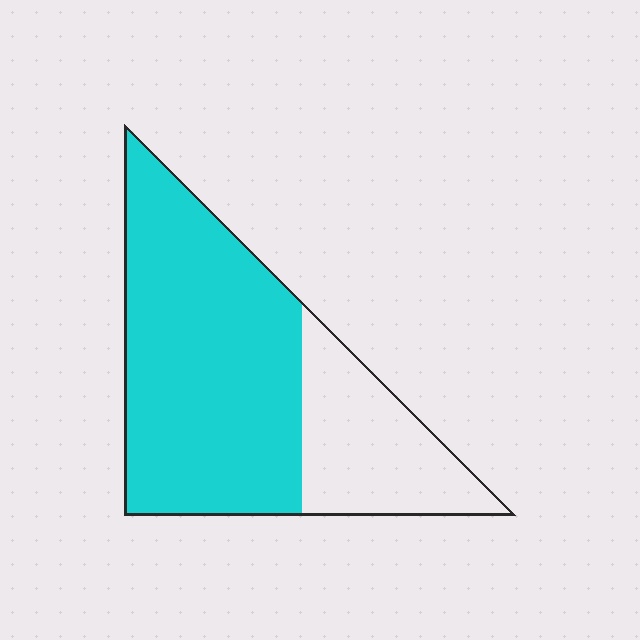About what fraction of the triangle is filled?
About two thirds (2/3).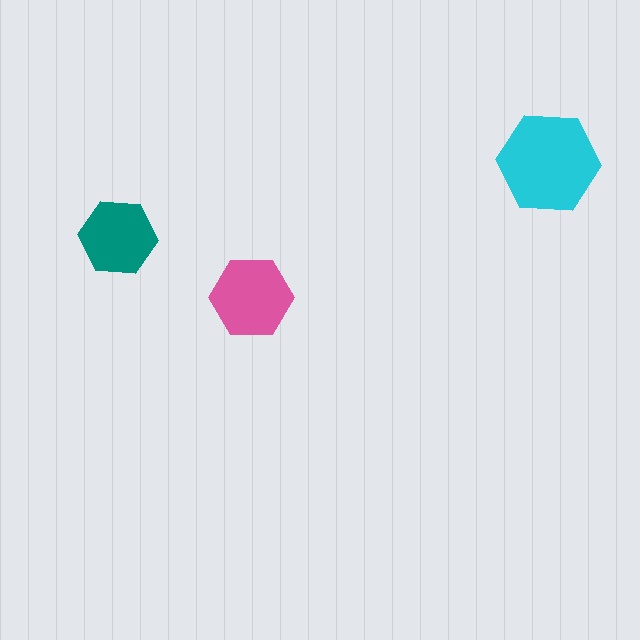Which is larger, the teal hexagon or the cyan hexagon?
The cyan one.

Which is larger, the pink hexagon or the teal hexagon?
The pink one.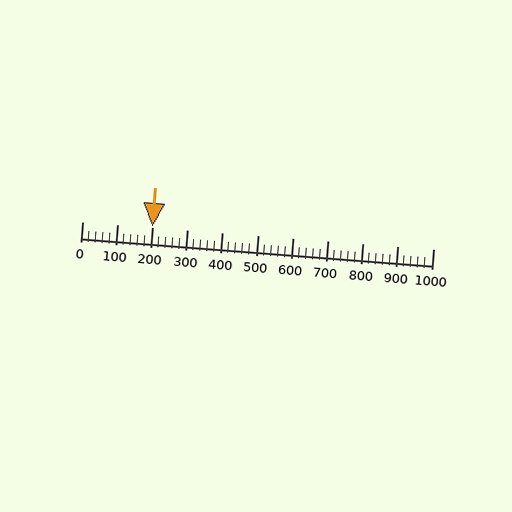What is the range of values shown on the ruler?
The ruler shows values from 0 to 1000.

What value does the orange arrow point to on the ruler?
The orange arrow points to approximately 200.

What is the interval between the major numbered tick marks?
The major tick marks are spaced 100 units apart.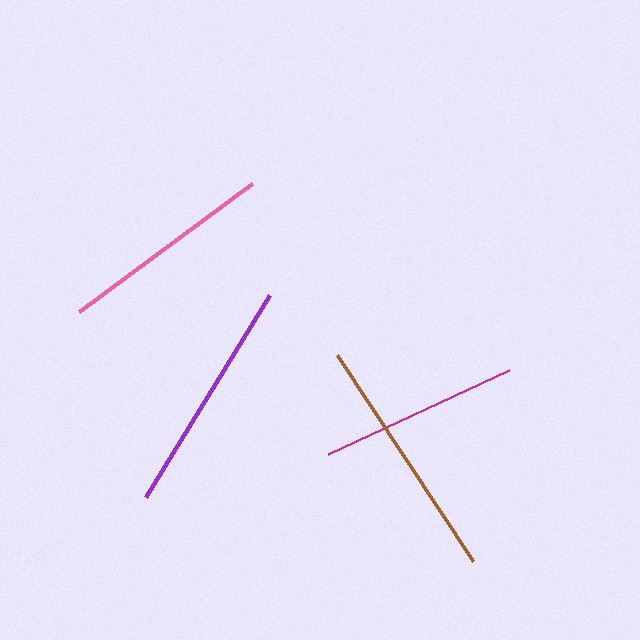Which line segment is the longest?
The brown line is the longest at approximately 247 pixels.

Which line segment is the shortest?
The magenta line is the shortest at approximately 200 pixels.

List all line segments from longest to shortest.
From longest to shortest: brown, purple, pink, magenta.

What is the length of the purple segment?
The purple segment is approximately 237 pixels long.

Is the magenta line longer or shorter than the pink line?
The pink line is longer than the magenta line.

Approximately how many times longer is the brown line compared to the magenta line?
The brown line is approximately 1.2 times the length of the magenta line.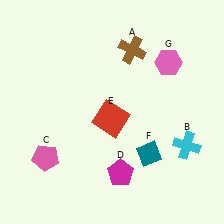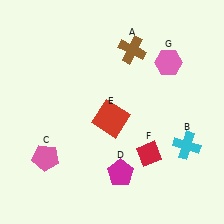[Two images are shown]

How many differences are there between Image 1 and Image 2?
There is 1 difference between the two images.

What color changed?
The diamond (F) changed from teal in Image 1 to red in Image 2.